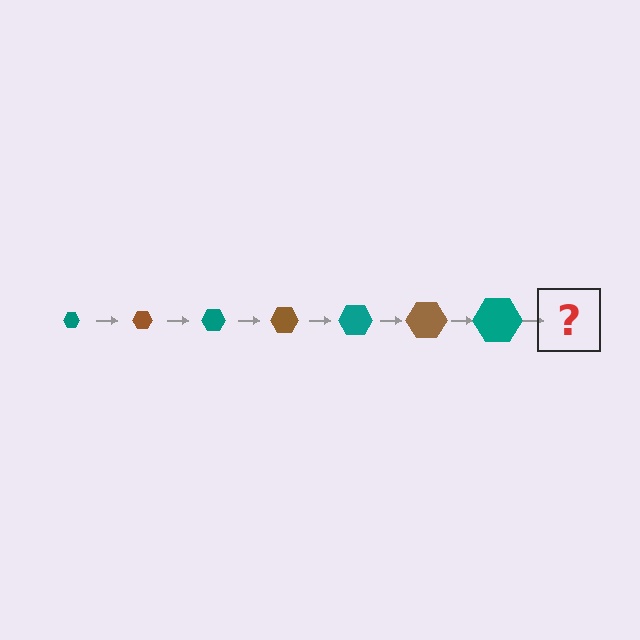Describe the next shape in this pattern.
It should be a brown hexagon, larger than the previous one.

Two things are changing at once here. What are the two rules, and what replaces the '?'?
The two rules are that the hexagon grows larger each step and the color cycles through teal and brown. The '?' should be a brown hexagon, larger than the previous one.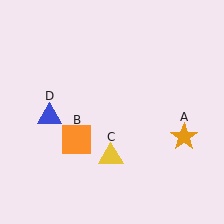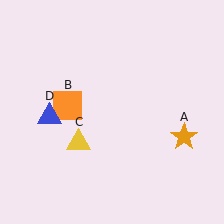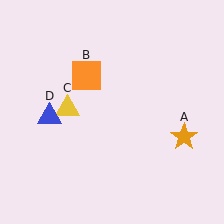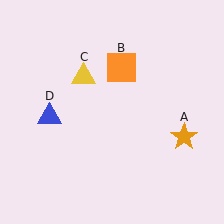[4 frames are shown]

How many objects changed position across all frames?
2 objects changed position: orange square (object B), yellow triangle (object C).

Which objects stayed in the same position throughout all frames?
Orange star (object A) and blue triangle (object D) remained stationary.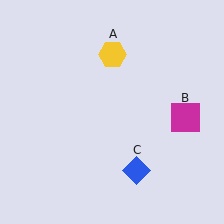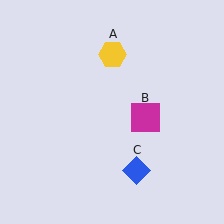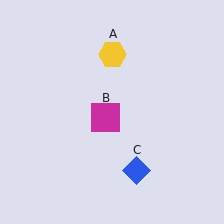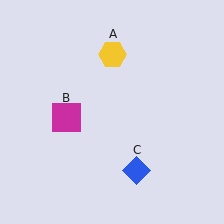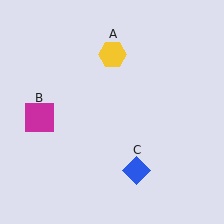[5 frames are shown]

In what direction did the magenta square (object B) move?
The magenta square (object B) moved left.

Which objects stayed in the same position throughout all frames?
Yellow hexagon (object A) and blue diamond (object C) remained stationary.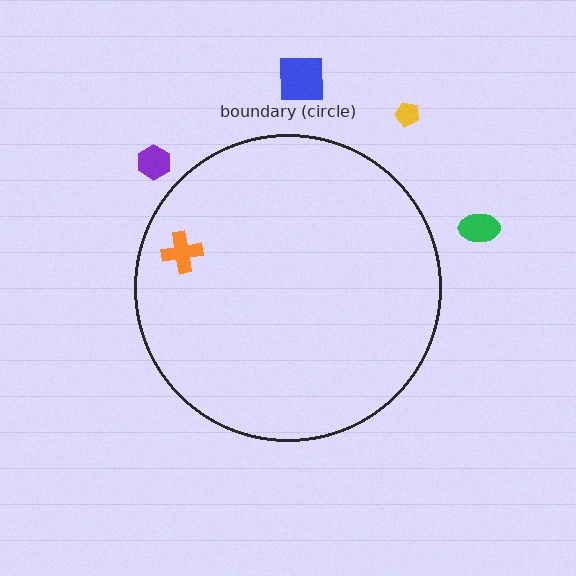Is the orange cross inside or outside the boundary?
Inside.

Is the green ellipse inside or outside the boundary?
Outside.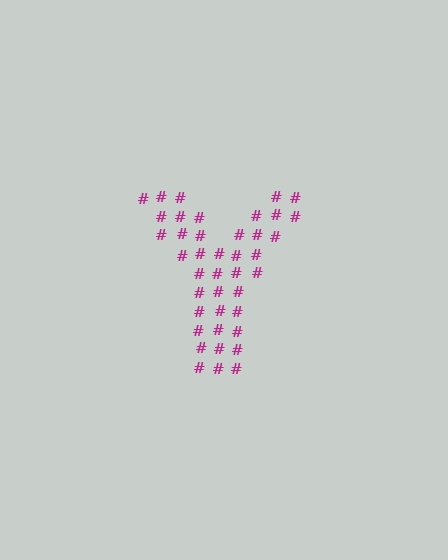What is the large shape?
The large shape is the letter Y.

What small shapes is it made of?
It is made of small hash symbols.